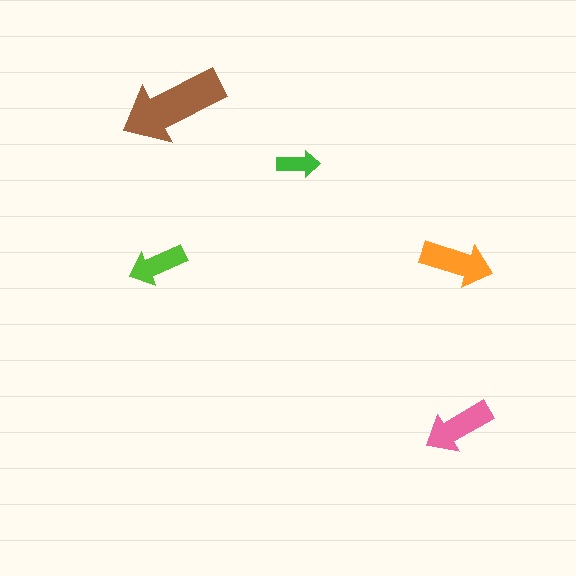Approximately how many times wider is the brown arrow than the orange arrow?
About 1.5 times wider.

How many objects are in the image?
There are 5 objects in the image.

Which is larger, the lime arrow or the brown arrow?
The brown one.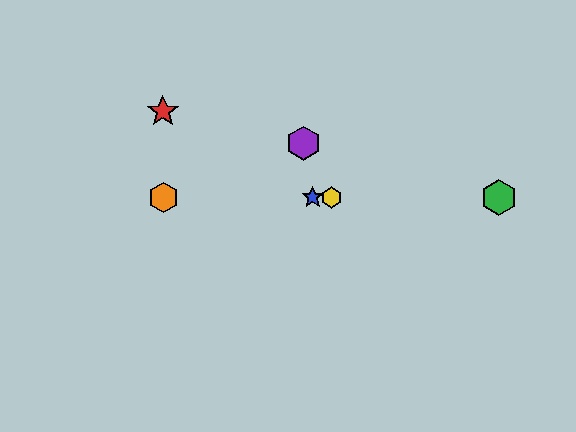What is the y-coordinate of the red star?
The red star is at y≈111.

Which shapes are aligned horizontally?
The blue star, the green hexagon, the yellow hexagon, the orange hexagon are aligned horizontally.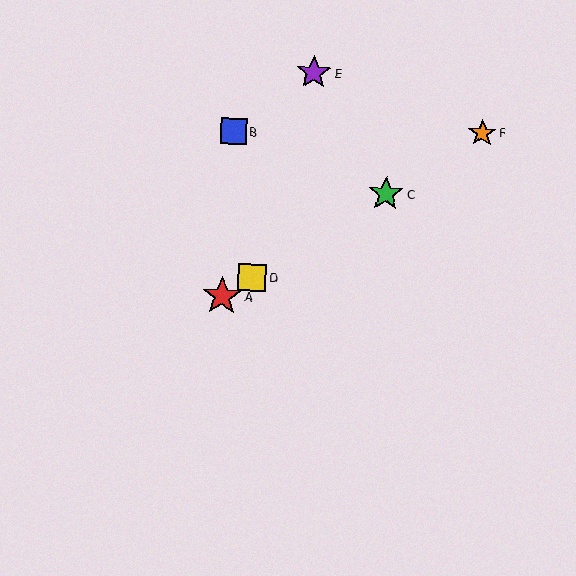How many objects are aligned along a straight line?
4 objects (A, C, D, F) are aligned along a straight line.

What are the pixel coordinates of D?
Object D is at (252, 278).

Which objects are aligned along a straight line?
Objects A, C, D, F are aligned along a straight line.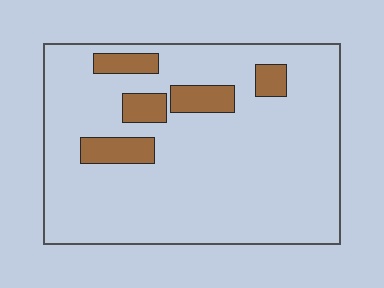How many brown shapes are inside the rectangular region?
5.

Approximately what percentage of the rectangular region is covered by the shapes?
Approximately 15%.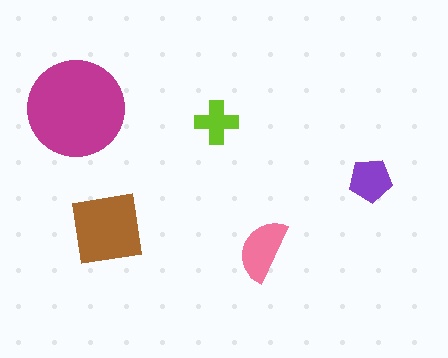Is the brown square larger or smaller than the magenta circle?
Smaller.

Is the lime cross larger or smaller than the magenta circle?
Smaller.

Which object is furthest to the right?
The purple pentagon is rightmost.